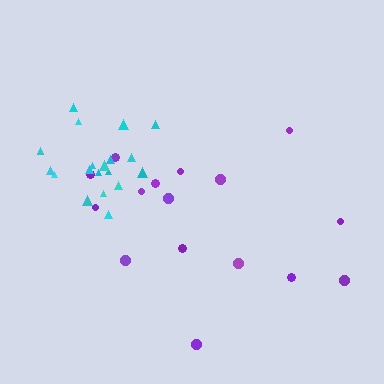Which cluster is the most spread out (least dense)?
Purple.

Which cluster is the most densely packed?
Cyan.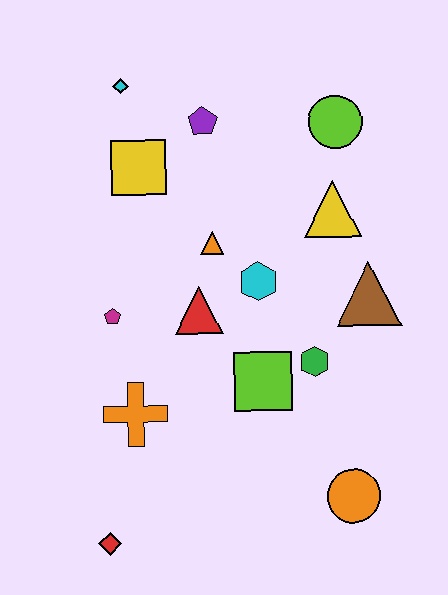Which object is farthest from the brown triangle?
The red diamond is farthest from the brown triangle.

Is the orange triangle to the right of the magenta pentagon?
Yes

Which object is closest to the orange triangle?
The cyan hexagon is closest to the orange triangle.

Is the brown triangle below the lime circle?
Yes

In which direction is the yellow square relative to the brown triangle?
The yellow square is to the left of the brown triangle.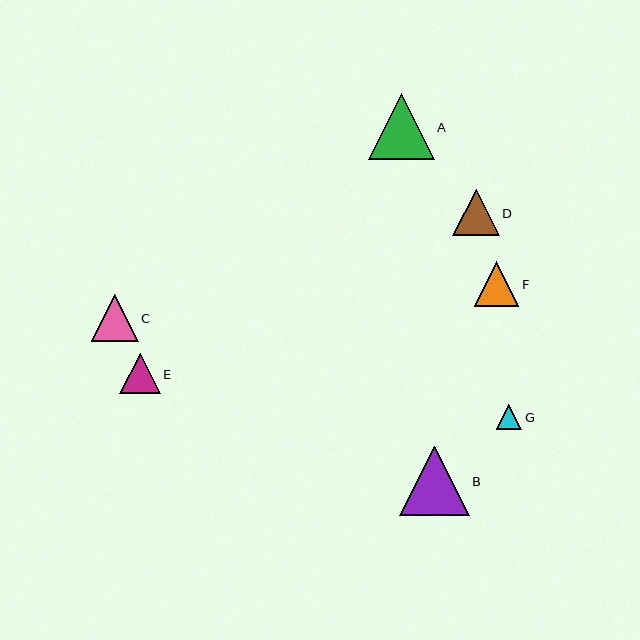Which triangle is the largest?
Triangle B is the largest with a size of approximately 69 pixels.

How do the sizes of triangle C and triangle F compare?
Triangle C and triangle F are approximately the same size.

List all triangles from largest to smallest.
From largest to smallest: B, A, C, D, F, E, G.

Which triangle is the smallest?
Triangle G is the smallest with a size of approximately 26 pixels.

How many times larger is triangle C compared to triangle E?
Triangle C is approximately 1.2 times the size of triangle E.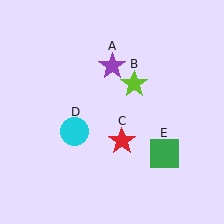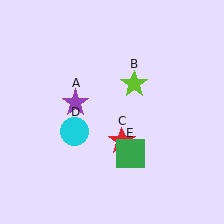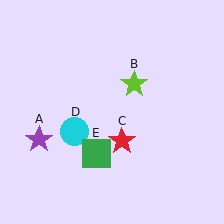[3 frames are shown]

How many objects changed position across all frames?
2 objects changed position: purple star (object A), green square (object E).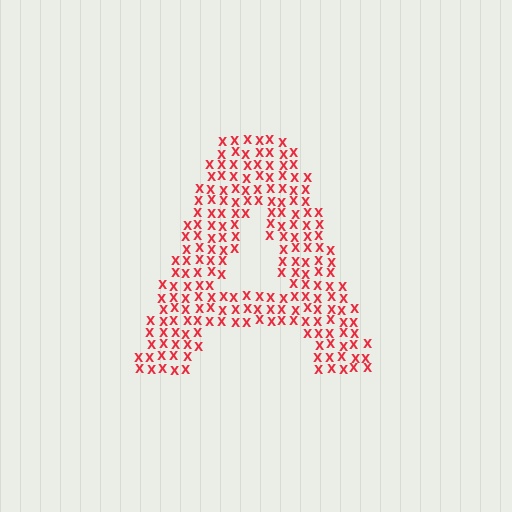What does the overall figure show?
The overall figure shows the letter A.